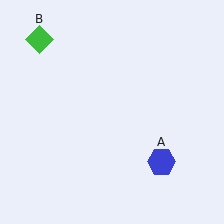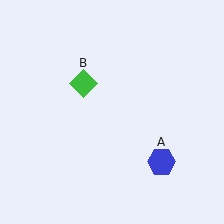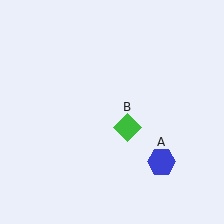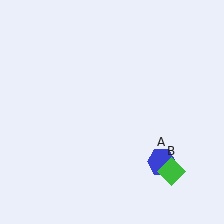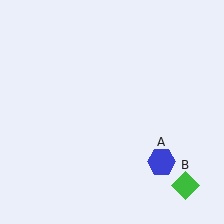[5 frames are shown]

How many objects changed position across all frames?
1 object changed position: green diamond (object B).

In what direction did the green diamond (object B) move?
The green diamond (object B) moved down and to the right.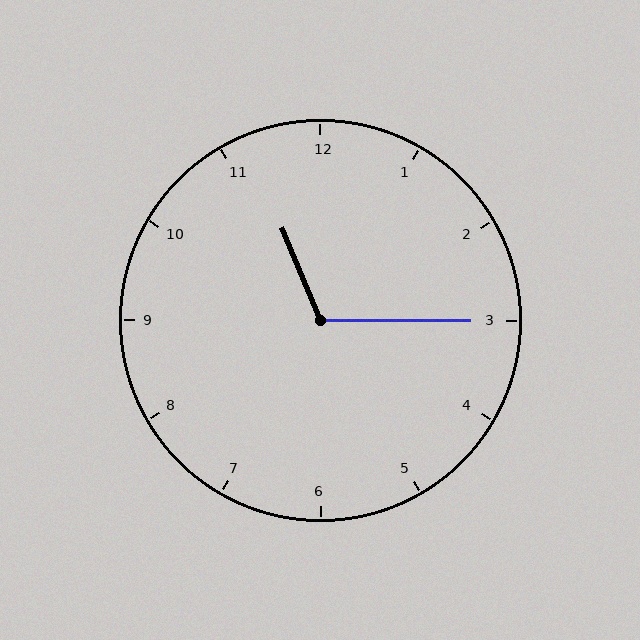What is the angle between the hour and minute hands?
Approximately 112 degrees.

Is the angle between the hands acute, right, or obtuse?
It is obtuse.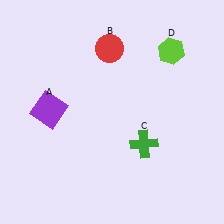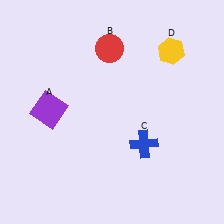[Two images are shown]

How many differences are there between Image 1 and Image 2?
There are 2 differences between the two images.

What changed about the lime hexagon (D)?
In Image 1, D is lime. In Image 2, it changed to yellow.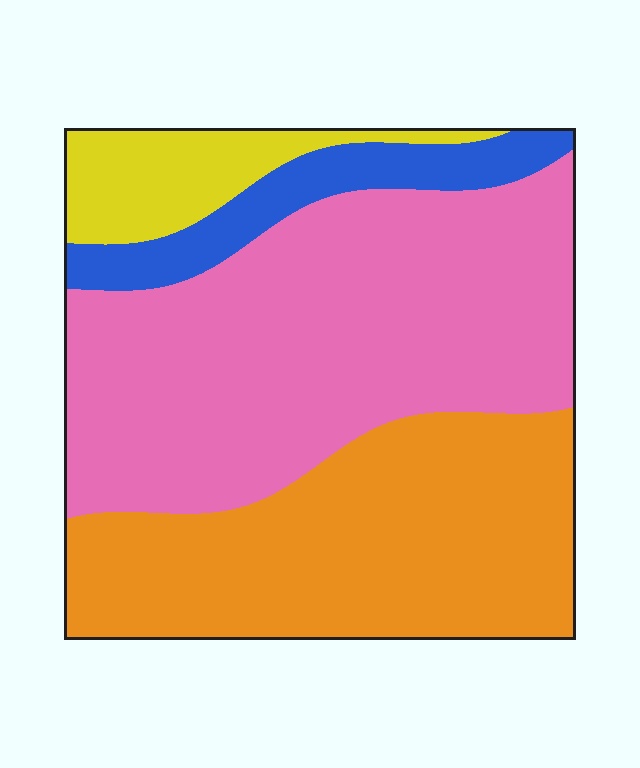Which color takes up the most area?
Pink, at roughly 45%.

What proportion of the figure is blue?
Blue covers roughly 10% of the figure.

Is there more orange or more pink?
Pink.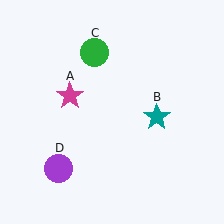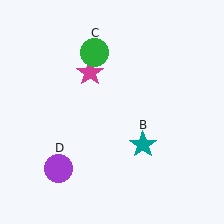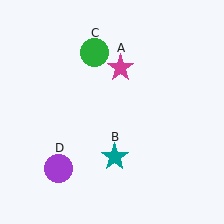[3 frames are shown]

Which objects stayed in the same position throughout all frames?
Green circle (object C) and purple circle (object D) remained stationary.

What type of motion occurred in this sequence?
The magenta star (object A), teal star (object B) rotated clockwise around the center of the scene.